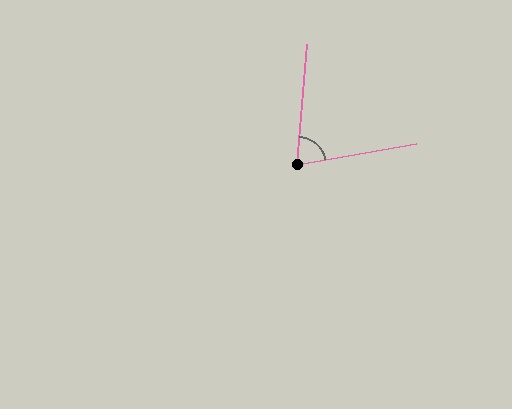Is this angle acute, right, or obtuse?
It is acute.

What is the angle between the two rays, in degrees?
Approximately 75 degrees.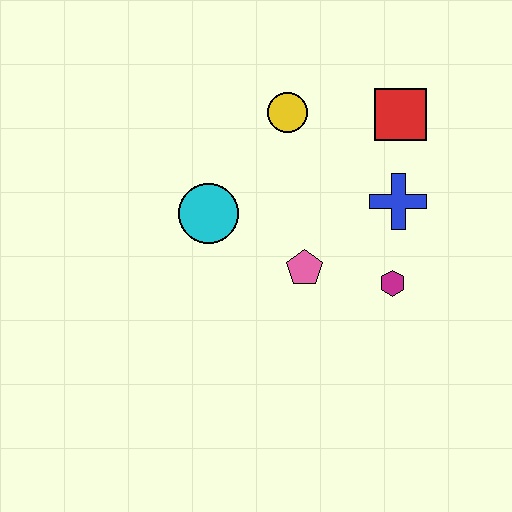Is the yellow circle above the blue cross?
Yes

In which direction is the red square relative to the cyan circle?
The red square is to the right of the cyan circle.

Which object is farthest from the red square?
The cyan circle is farthest from the red square.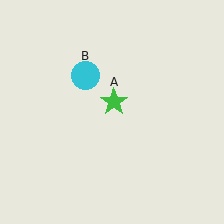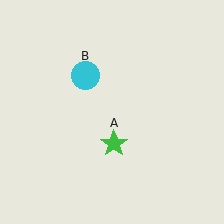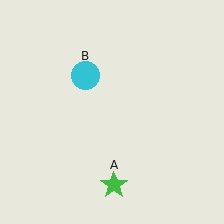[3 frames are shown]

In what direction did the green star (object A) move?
The green star (object A) moved down.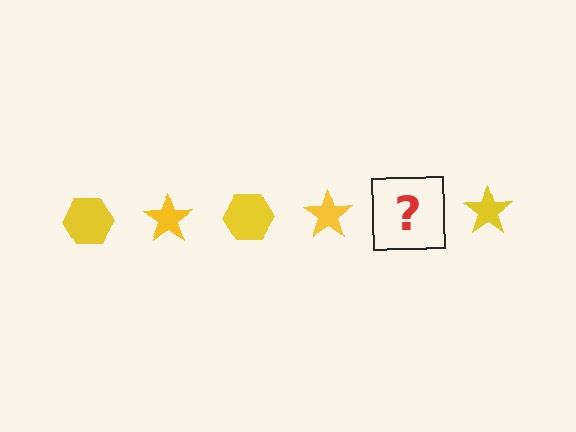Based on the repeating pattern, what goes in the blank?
The blank should be a yellow hexagon.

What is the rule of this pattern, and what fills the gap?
The rule is that the pattern cycles through hexagon, star shapes in yellow. The gap should be filled with a yellow hexagon.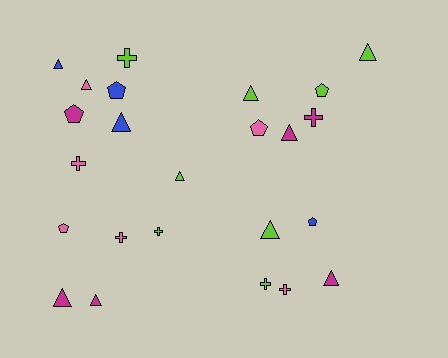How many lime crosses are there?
There are 3 lime crosses.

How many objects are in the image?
There are 24 objects.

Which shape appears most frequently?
Triangle, with 11 objects.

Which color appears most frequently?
Lime, with 8 objects.